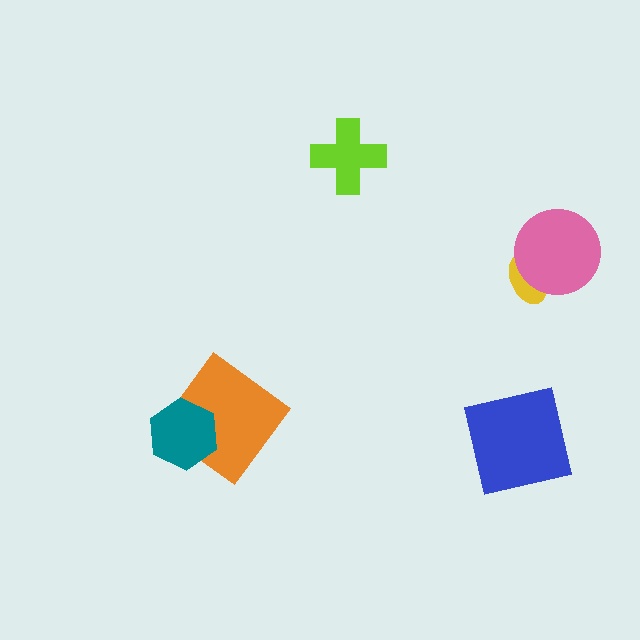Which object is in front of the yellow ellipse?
The pink circle is in front of the yellow ellipse.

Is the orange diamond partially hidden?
Yes, it is partially covered by another shape.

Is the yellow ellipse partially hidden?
Yes, it is partially covered by another shape.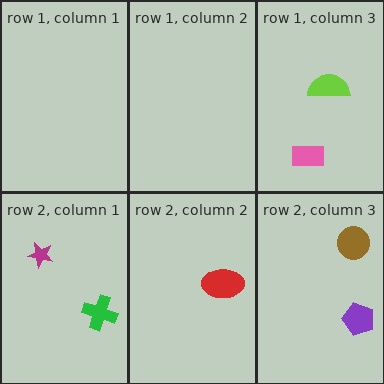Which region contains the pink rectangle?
The row 1, column 3 region.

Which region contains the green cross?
The row 2, column 1 region.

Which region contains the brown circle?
The row 2, column 3 region.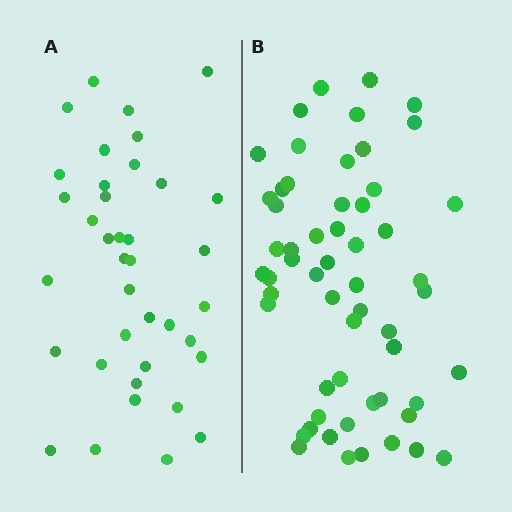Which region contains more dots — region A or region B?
Region B (the right region) has more dots.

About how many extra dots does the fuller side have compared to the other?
Region B has approximately 20 more dots than region A.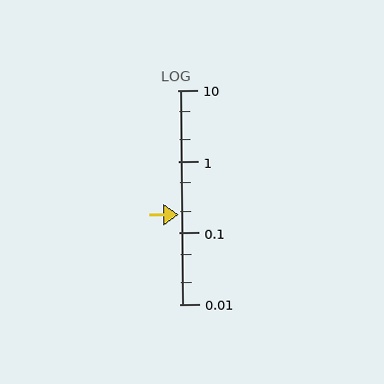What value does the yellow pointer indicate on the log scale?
The pointer indicates approximately 0.18.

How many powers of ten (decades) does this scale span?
The scale spans 3 decades, from 0.01 to 10.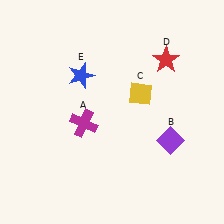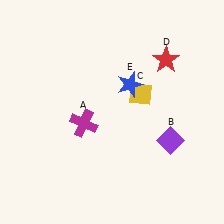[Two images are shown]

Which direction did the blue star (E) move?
The blue star (E) moved right.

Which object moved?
The blue star (E) moved right.